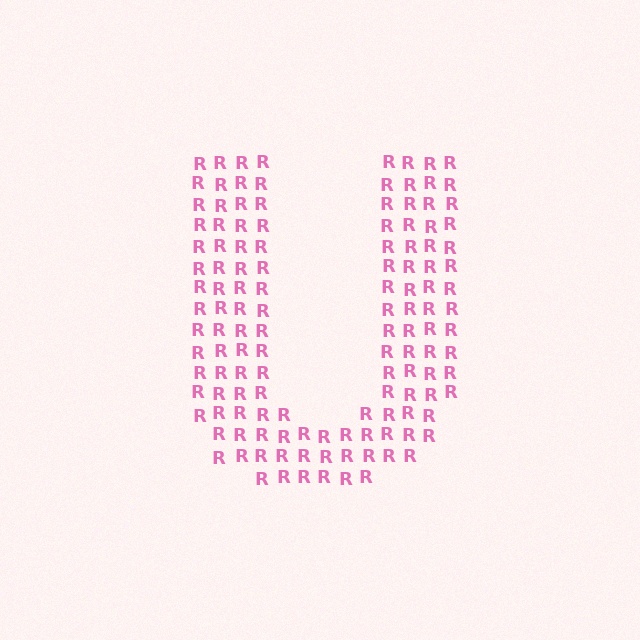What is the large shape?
The large shape is the letter U.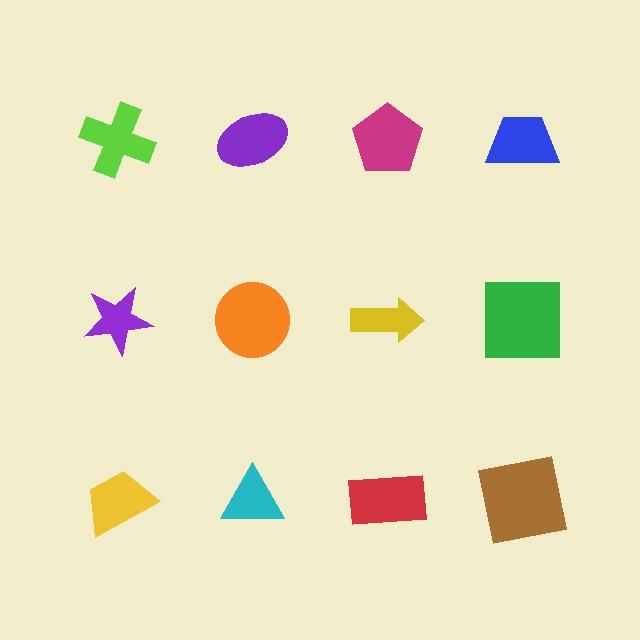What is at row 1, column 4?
A blue trapezoid.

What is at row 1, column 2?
A purple ellipse.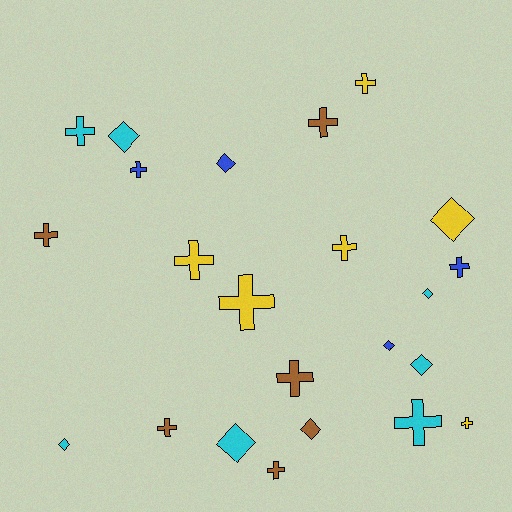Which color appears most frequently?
Cyan, with 7 objects.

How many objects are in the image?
There are 23 objects.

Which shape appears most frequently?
Cross, with 14 objects.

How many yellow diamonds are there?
There is 1 yellow diamond.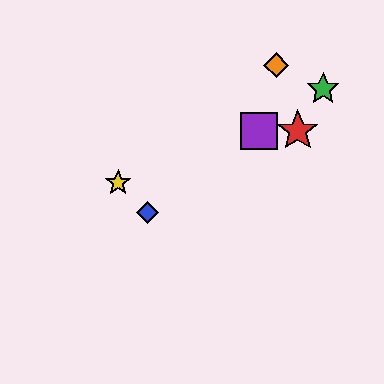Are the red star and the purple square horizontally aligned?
Yes, both are at y≈131.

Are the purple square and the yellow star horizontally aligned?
No, the purple square is at y≈131 and the yellow star is at y≈183.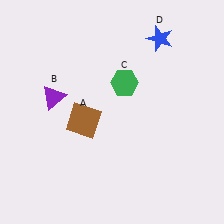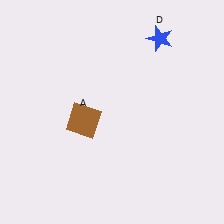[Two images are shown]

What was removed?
The green hexagon (C), the purple triangle (B) were removed in Image 2.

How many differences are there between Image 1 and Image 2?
There are 2 differences between the two images.